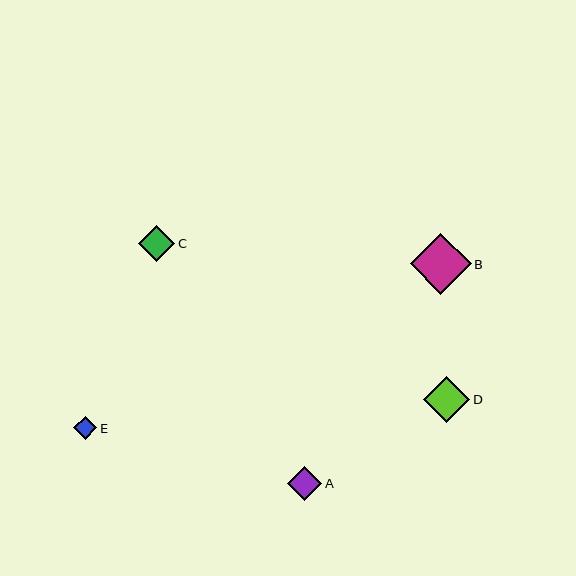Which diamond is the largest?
Diamond B is the largest with a size of approximately 60 pixels.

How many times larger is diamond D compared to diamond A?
Diamond D is approximately 1.4 times the size of diamond A.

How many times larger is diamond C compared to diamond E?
Diamond C is approximately 1.6 times the size of diamond E.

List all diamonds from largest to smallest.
From largest to smallest: B, D, C, A, E.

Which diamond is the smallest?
Diamond E is the smallest with a size of approximately 23 pixels.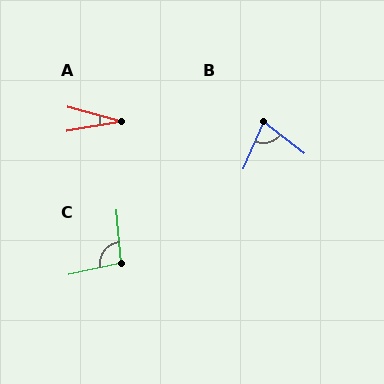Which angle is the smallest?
A, at approximately 25 degrees.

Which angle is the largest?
C, at approximately 97 degrees.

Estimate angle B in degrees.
Approximately 76 degrees.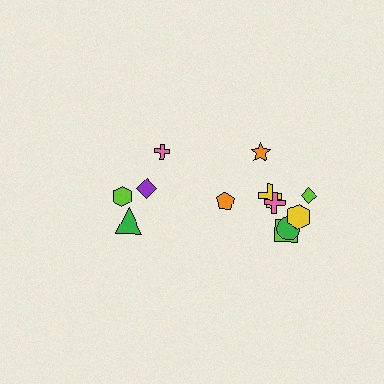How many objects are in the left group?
There are 4 objects.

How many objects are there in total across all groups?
There are 12 objects.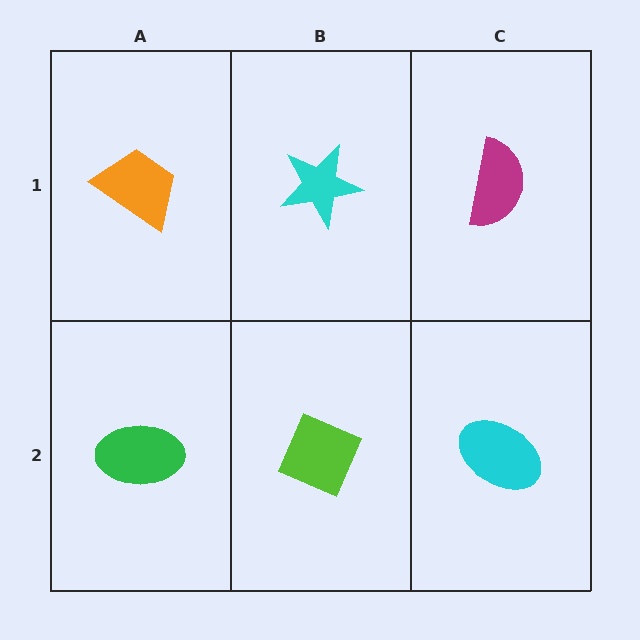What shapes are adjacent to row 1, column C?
A cyan ellipse (row 2, column C), a cyan star (row 1, column B).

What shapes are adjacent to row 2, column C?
A magenta semicircle (row 1, column C), a lime diamond (row 2, column B).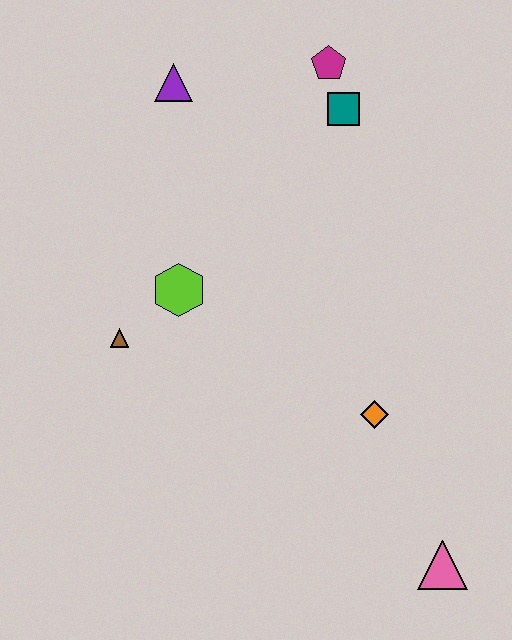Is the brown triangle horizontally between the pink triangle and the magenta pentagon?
No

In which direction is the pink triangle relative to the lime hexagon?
The pink triangle is below the lime hexagon.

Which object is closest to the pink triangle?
The orange diamond is closest to the pink triangle.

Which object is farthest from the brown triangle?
The pink triangle is farthest from the brown triangle.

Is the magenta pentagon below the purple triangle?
No